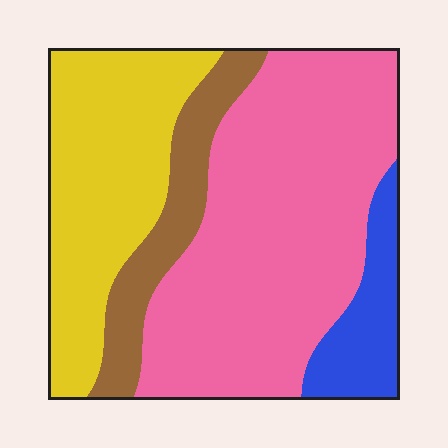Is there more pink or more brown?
Pink.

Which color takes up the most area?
Pink, at roughly 50%.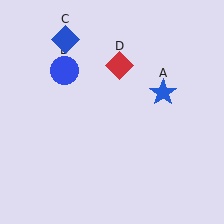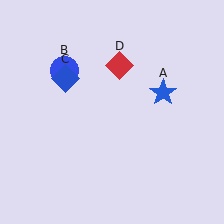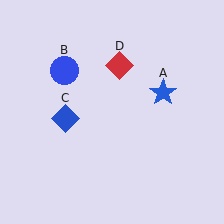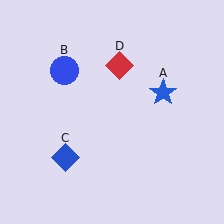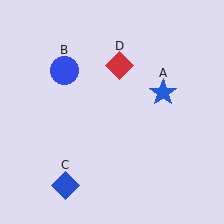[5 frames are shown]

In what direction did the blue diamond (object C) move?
The blue diamond (object C) moved down.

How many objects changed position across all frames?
1 object changed position: blue diamond (object C).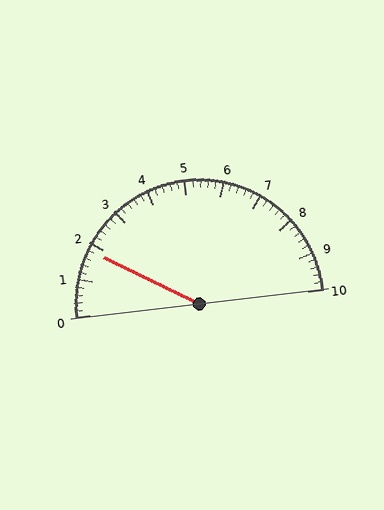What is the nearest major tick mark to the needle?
The nearest major tick mark is 2.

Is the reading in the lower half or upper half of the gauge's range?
The reading is in the lower half of the range (0 to 10).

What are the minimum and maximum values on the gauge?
The gauge ranges from 0 to 10.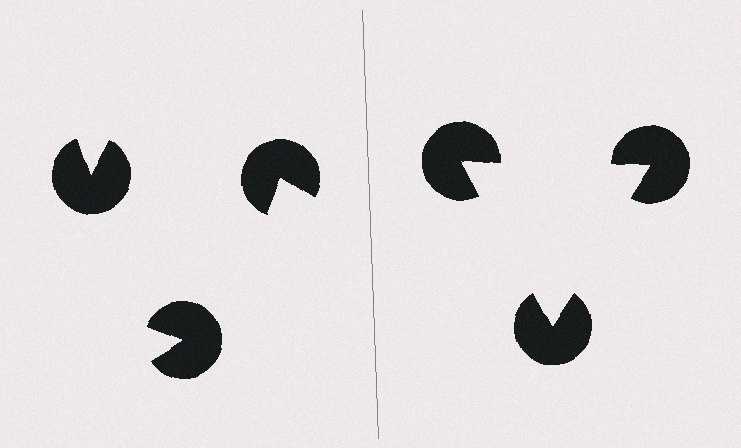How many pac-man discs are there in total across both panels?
6 — 3 on each side.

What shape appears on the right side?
An illusory triangle.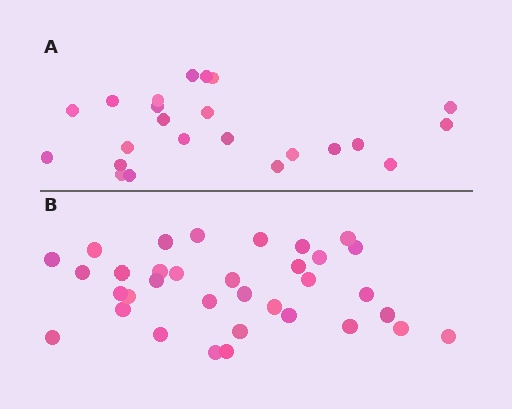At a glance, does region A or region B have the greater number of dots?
Region B (the bottom region) has more dots.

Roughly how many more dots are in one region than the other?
Region B has roughly 12 or so more dots than region A.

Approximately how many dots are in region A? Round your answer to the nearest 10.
About 20 dots. (The exact count is 23, which rounds to 20.)